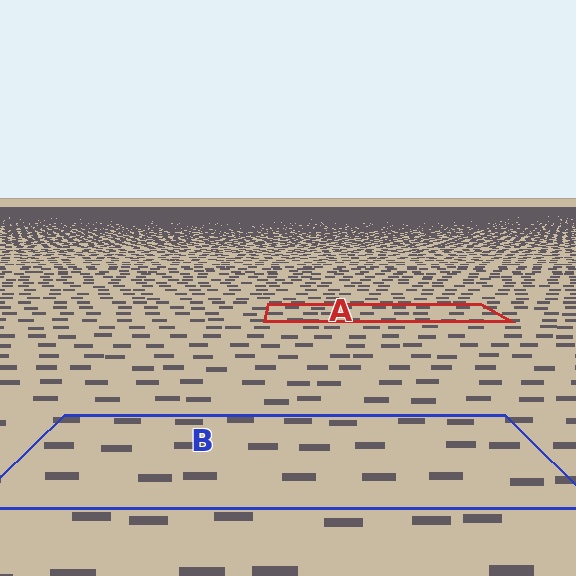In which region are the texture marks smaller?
The texture marks are smaller in region A, because it is farther away.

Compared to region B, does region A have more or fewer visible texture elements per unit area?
Region A has more texture elements per unit area — they are packed more densely because it is farther away.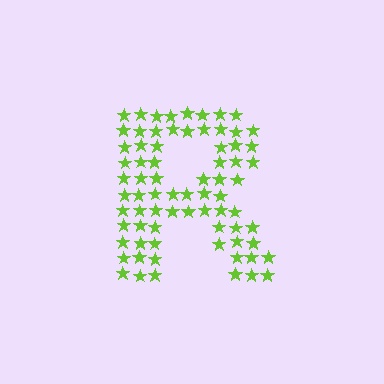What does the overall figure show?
The overall figure shows the letter R.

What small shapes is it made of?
It is made of small stars.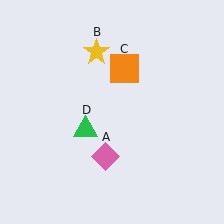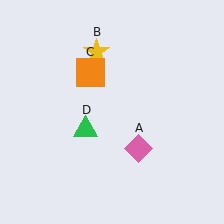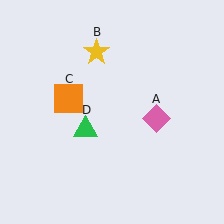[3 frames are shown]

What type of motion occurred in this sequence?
The pink diamond (object A), orange square (object C) rotated counterclockwise around the center of the scene.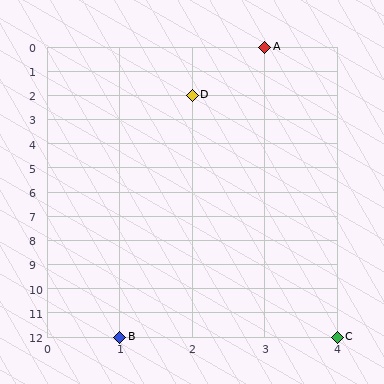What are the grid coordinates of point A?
Point A is at grid coordinates (3, 0).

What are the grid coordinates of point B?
Point B is at grid coordinates (1, 12).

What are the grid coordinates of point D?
Point D is at grid coordinates (2, 2).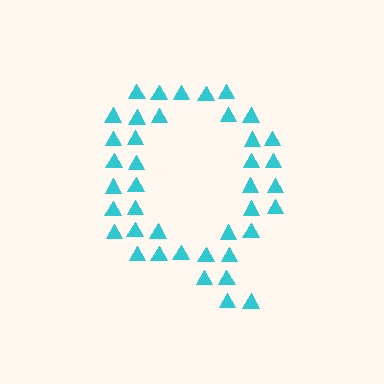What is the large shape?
The large shape is the letter Q.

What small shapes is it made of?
It is made of small triangles.